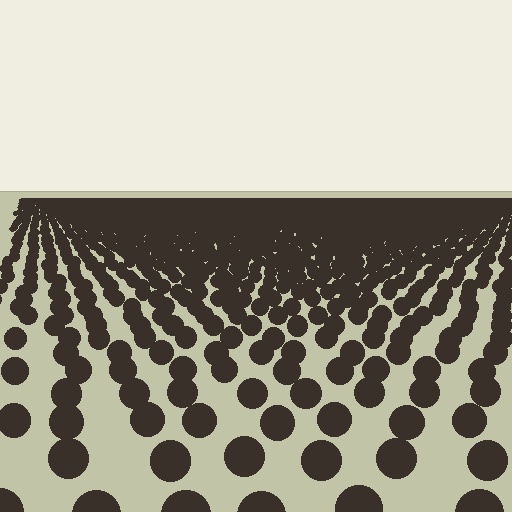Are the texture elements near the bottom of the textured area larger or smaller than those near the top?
Larger. Near the bottom, elements are closer to the viewer and appear at a bigger on-screen size.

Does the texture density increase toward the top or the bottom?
Density increases toward the top.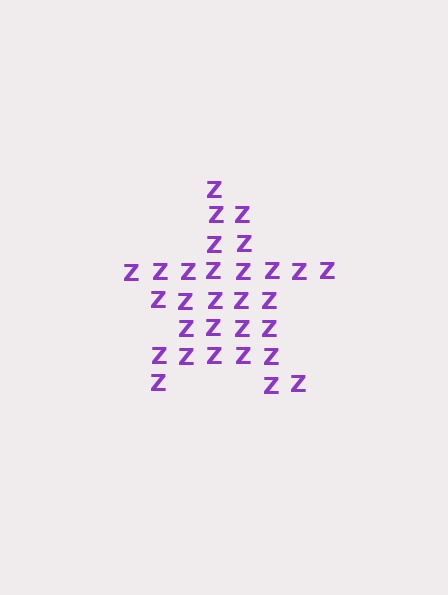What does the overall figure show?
The overall figure shows a star.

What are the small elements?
The small elements are letter Z's.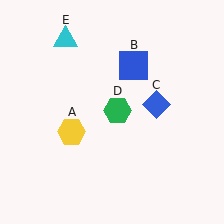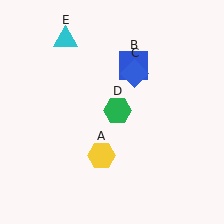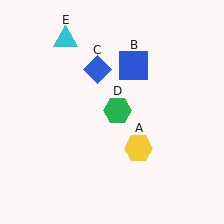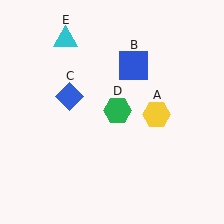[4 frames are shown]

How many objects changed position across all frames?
2 objects changed position: yellow hexagon (object A), blue diamond (object C).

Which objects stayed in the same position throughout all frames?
Blue square (object B) and green hexagon (object D) and cyan triangle (object E) remained stationary.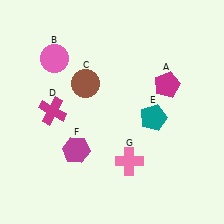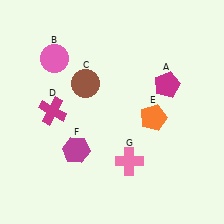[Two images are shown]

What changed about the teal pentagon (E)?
In Image 1, E is teal. In Image 2, it changed to orange.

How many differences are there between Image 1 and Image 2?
There is 1 difference between the two images.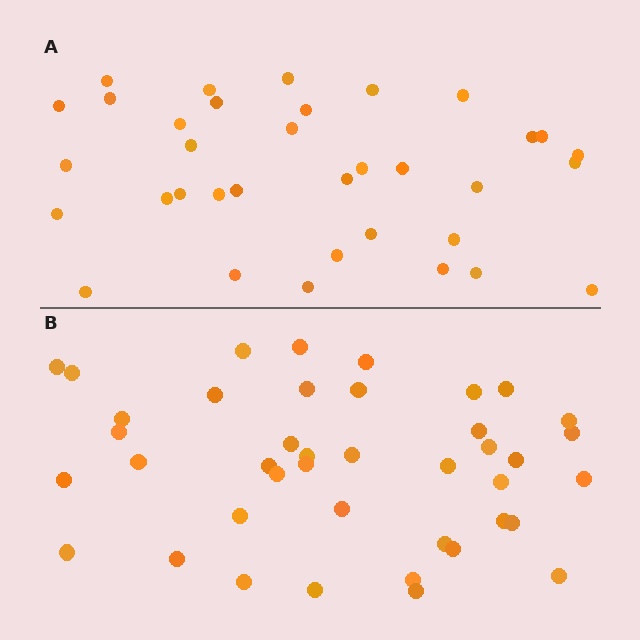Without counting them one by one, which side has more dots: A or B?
Region B (the bottom region) has more dots.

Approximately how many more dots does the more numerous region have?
Region B has about 6 more dots than region A.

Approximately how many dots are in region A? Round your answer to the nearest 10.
About 40 dots. (The exact count is 35, which rounds to 40.)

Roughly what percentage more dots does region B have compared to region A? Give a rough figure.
About 15% more.